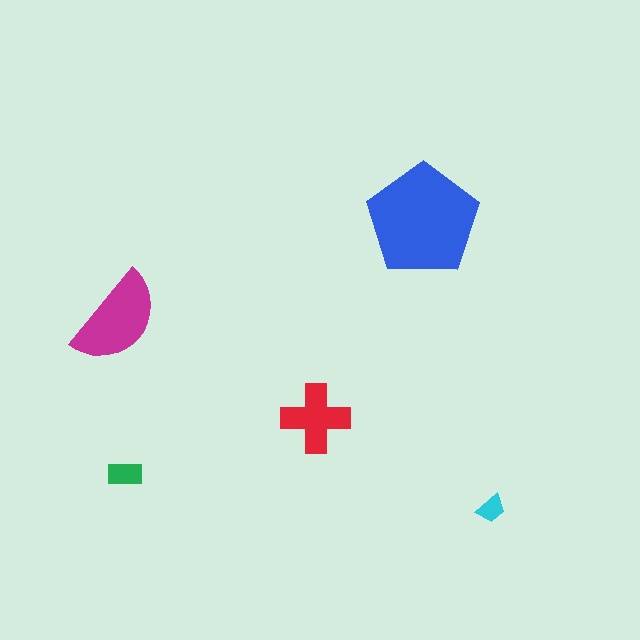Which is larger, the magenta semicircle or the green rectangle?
The magenta semicircle.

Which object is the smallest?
The cyan trapezoid.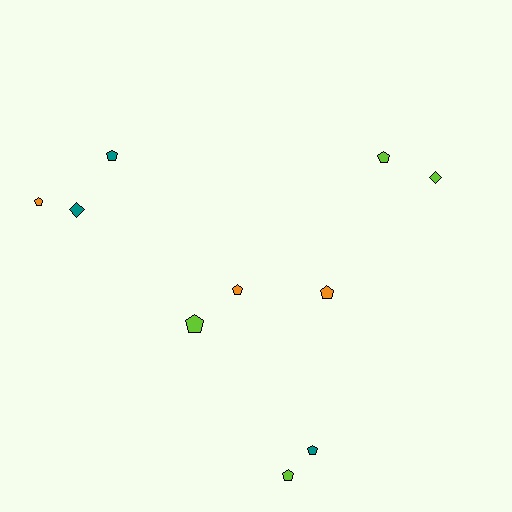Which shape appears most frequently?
Pentagon, with 8 objects.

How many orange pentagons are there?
There are 3 orange pentagons.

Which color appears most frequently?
Lime, with 4 objects.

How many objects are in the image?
There are 10 objects.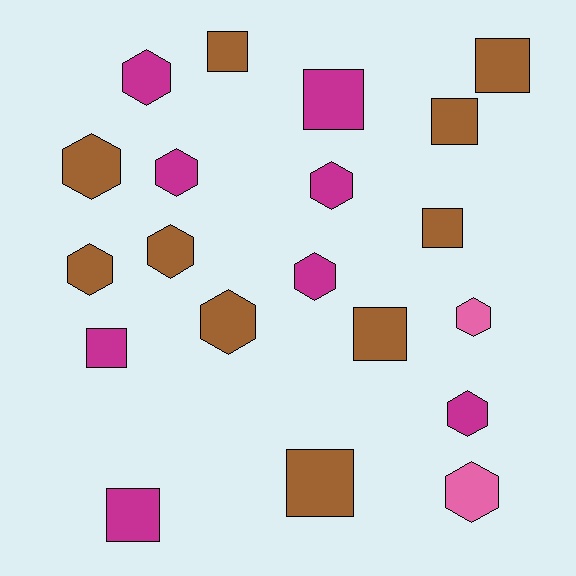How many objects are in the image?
There are 20 objects.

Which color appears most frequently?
Brown, with 10 objects.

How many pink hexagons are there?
There are 2 pink hexagons.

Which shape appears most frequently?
Hexagon, with 11 objects.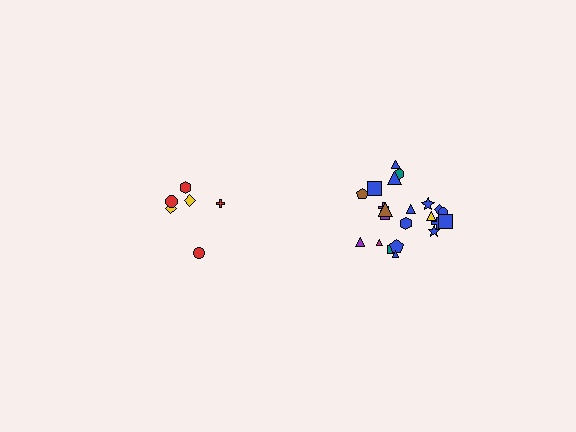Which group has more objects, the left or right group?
The right group.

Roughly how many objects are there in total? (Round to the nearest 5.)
Roughly 30 objects in total.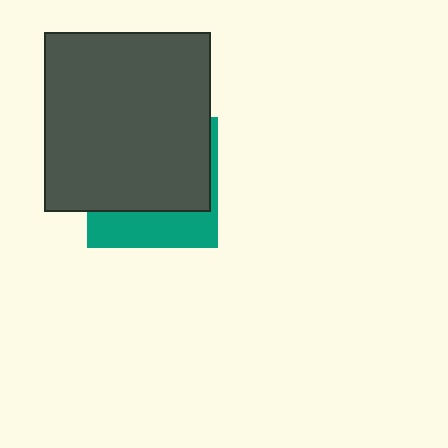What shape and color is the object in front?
The object in front is a dark gray rectangle.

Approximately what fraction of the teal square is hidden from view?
Roughly 69% of the teal square is hidden behind the dark gray rectangle.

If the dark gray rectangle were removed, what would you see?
You would see the complete teal square.